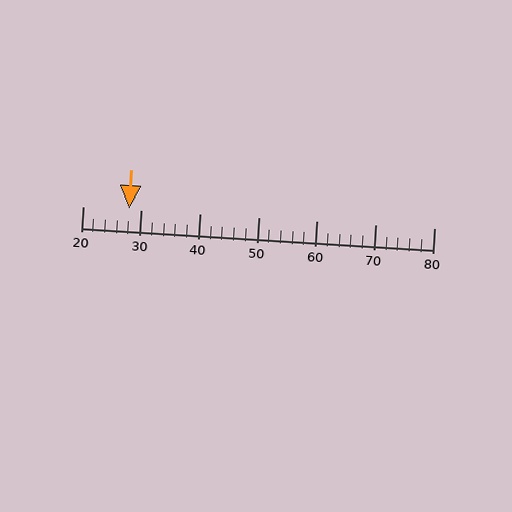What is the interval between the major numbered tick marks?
The major tick marks are spaced 10 units apart.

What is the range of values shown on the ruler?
The ruler shows values from 20 to 80.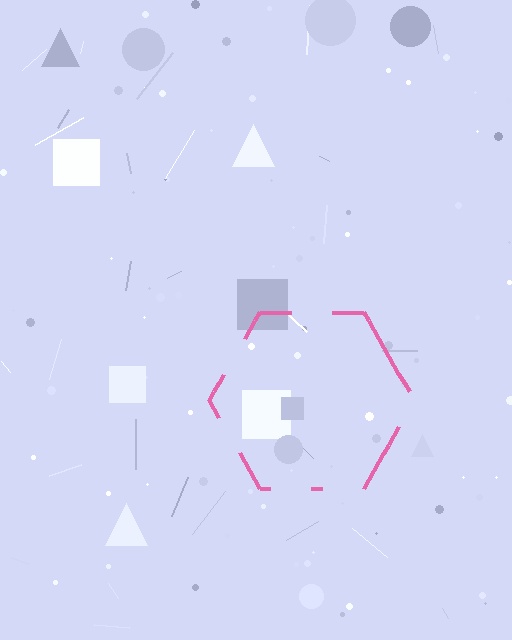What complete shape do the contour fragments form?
The contour fragments form a hexagon.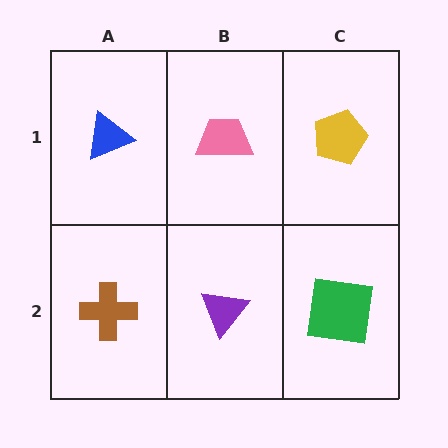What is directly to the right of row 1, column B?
A yellow pentagon.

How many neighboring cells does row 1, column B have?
3.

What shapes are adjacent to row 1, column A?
A brown cross (row 2, column A), a pink trapezoid (row 1, column B).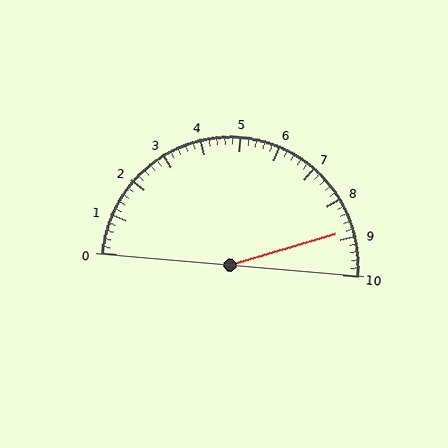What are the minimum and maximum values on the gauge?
The gauge ranges from 0 to 10.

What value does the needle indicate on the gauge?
The needle indicates approximately 8.8.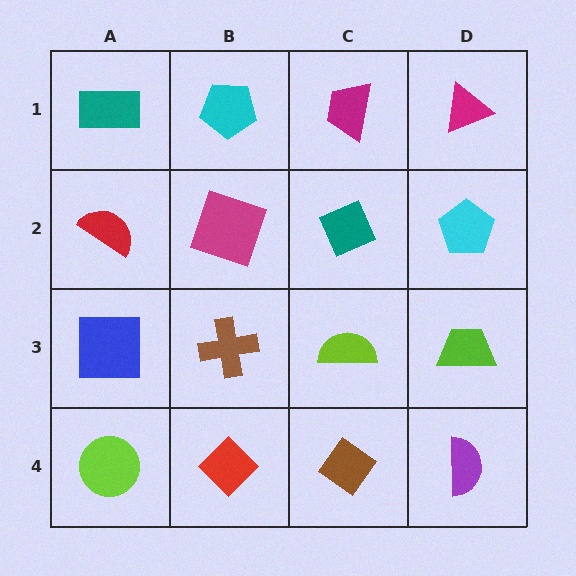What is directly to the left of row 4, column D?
A brown diamond.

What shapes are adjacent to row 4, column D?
A lime trapezoid (row 3, column D), a brown diamond (row 4, column C).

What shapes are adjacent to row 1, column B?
A magenta square (row 2, column B), a teal rectangle (row 1, column A), a magenta trapezoid (row 1, column C).